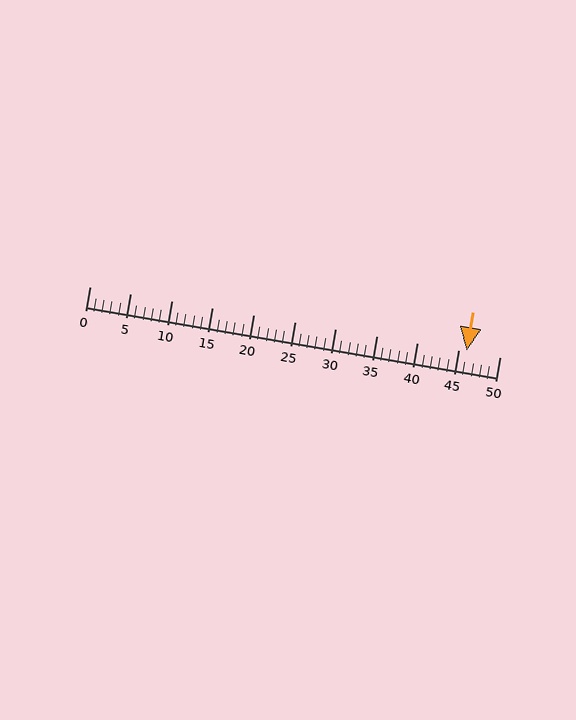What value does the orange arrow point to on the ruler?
The orange arrow points to approximately 46.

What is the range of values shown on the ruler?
The ruler shows values from 0 to 50.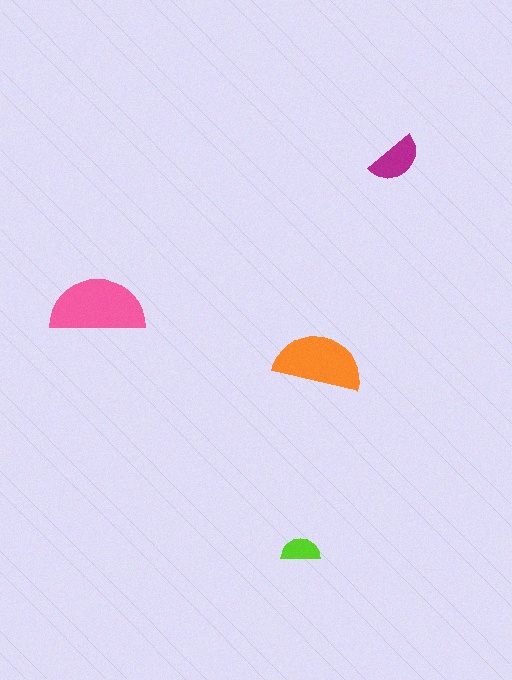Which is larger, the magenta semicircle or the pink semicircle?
The pink one.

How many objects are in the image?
There are 4 objects in the image.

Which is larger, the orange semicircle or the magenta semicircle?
The orange one.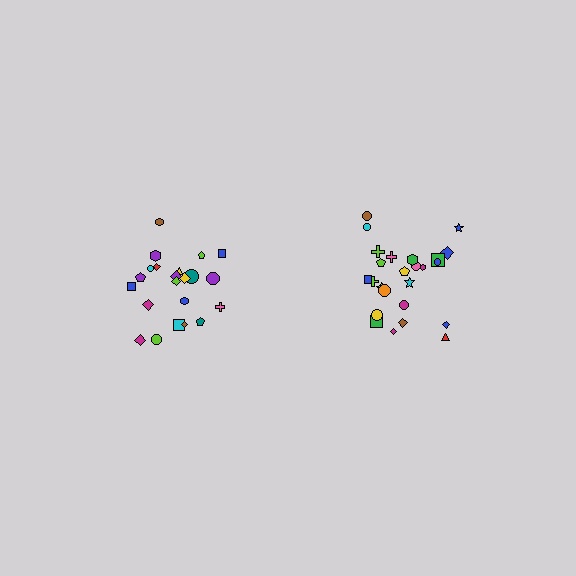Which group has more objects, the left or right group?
The right group.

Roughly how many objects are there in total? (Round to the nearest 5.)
Roughly 45 objects in total.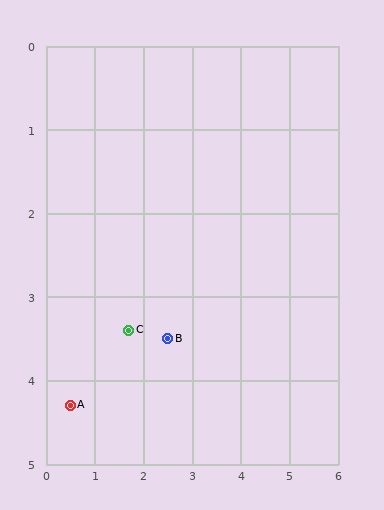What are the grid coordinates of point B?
Point B is at approximately (2.5, 3.5).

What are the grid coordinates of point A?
Point A is at approximately (0.5, 4.3).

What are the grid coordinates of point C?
Point C is at approximately (1.7, 3.4).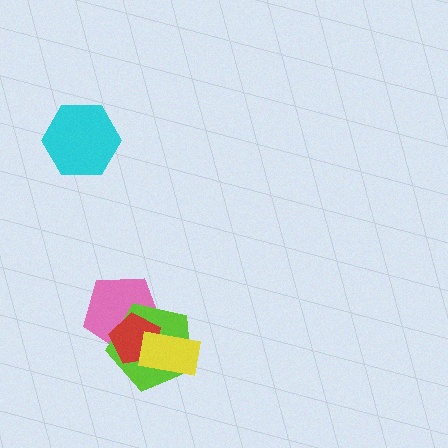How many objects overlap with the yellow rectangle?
2 objects overlap with the yellow rectangle.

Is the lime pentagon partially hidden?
Yes, it is partially covered by another shape.